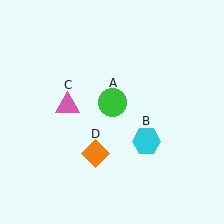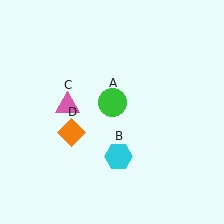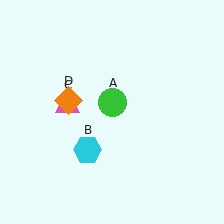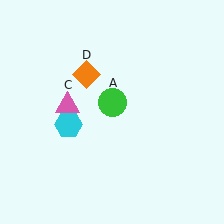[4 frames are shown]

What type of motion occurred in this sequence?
The cyan hexagon (object B), orange diamond (object D) rotated clockwise around the center of the scene.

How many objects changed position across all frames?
2 objects changed position: cyan hexagon (object B), orange diamond (object D).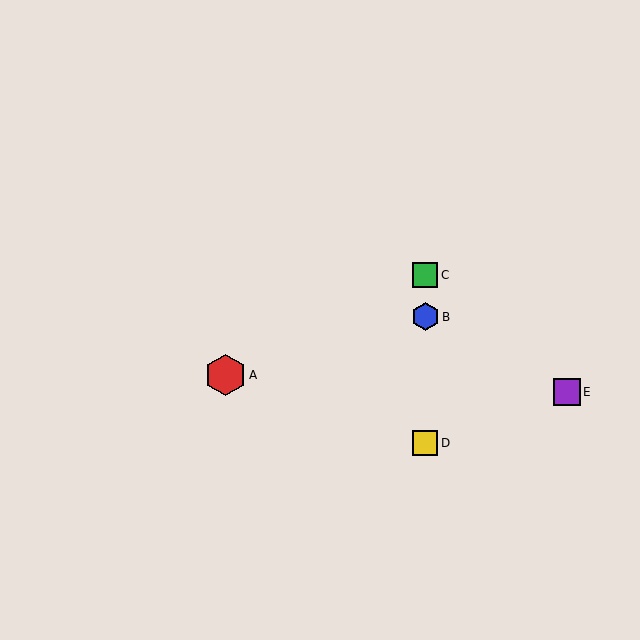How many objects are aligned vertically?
3 objects (B, C, D) are aligned vertically.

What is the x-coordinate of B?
Object B is at x≈425.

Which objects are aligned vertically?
Objects B, C, D are aligned vertically.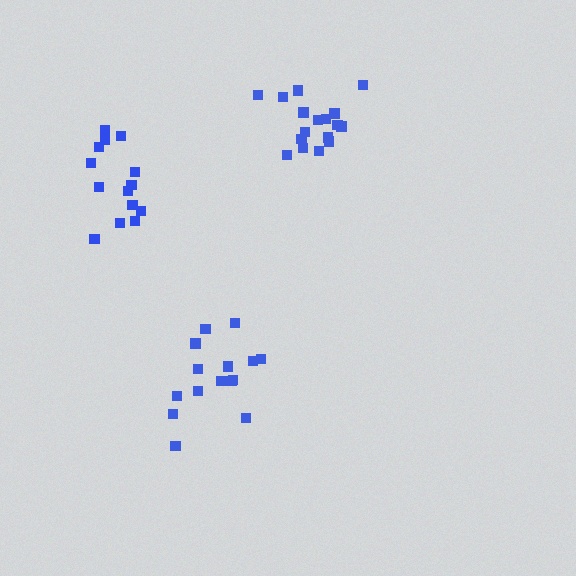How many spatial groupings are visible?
There are 3 spatial groupings.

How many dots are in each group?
Group 1: 17 dots, Group 2: 15 dots, Group 3: 14 dots (46 total).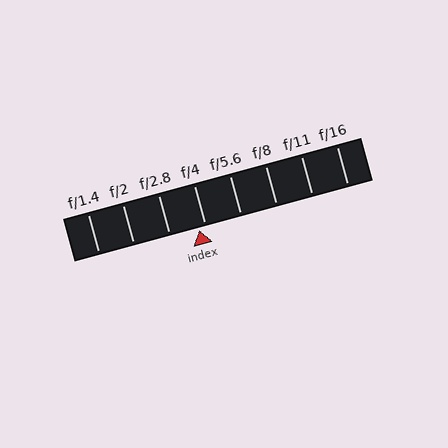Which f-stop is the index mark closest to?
The index mark is closest to f/4.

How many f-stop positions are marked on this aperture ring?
There are 8 f-stop positions marked.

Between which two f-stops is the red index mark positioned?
The index mark is between f/2.8 and f/4.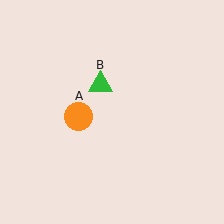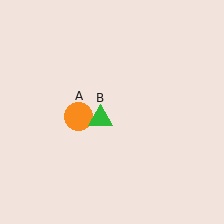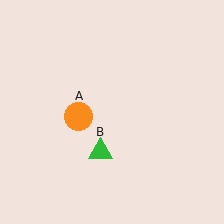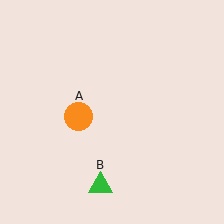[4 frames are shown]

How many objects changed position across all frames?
1 object changed position: green triangle (object B).